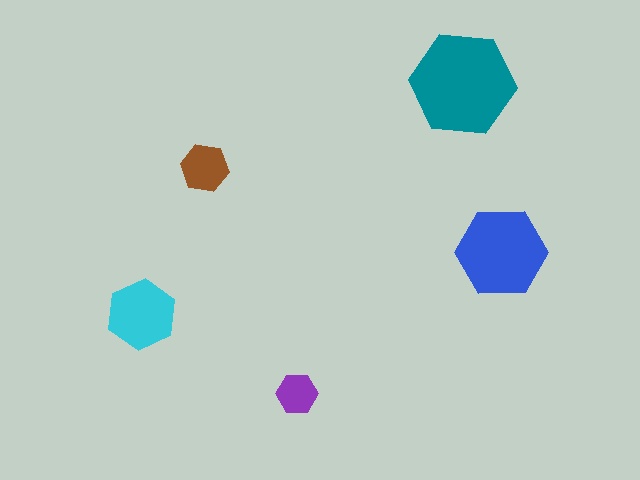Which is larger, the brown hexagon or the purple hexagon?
The brown one.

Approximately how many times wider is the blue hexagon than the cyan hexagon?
About 1.5 times wider.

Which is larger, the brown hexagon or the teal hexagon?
The teal one.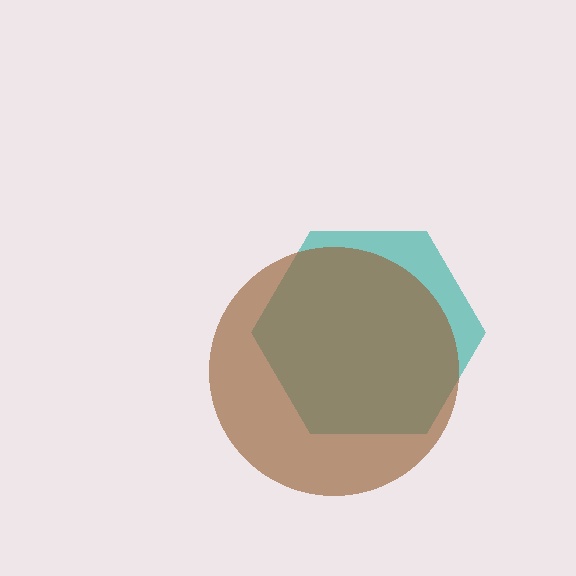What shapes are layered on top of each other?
The layered shapes are: a teal hexagon, a brown circle.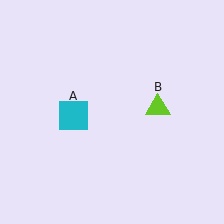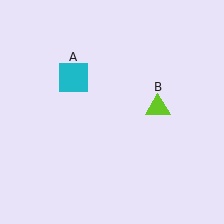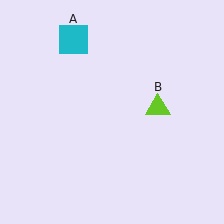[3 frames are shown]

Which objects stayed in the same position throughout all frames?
Lime triangle (object B) remained stationary.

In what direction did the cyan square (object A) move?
The cyan square (object A) moved up.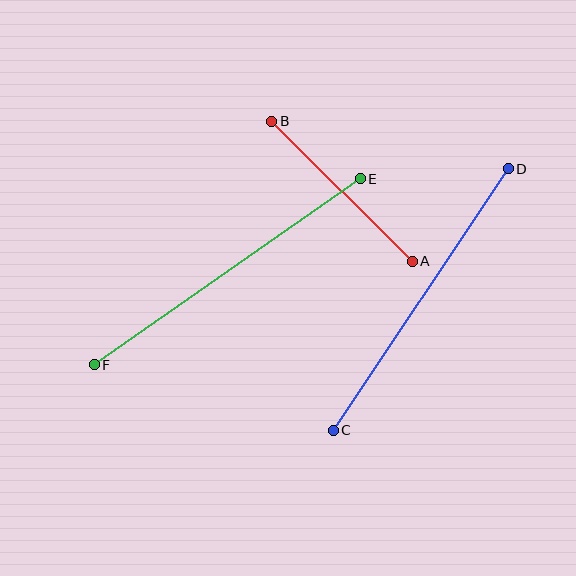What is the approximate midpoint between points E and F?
The midpoint is at approximately (227, 272) pixels.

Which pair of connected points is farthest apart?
Points E and F are farthest apart.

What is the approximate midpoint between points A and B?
The midpoint is at approximately (342, 191) pixels.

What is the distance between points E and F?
The distance is approximately 325 pixels.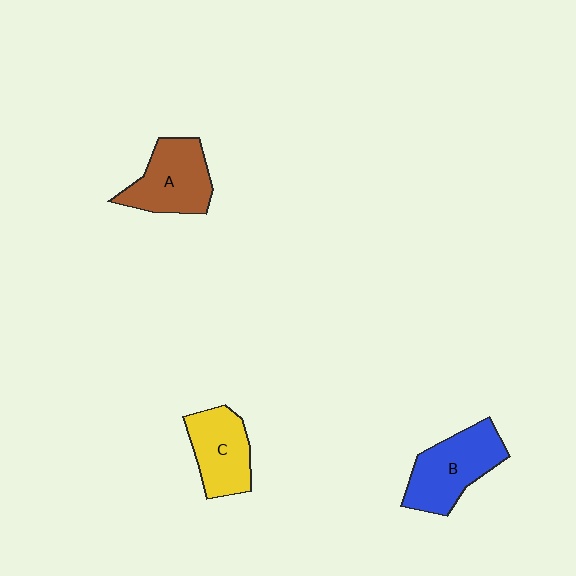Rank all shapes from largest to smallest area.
From largest to smallest: B (blue), A (brown), C (yellow).